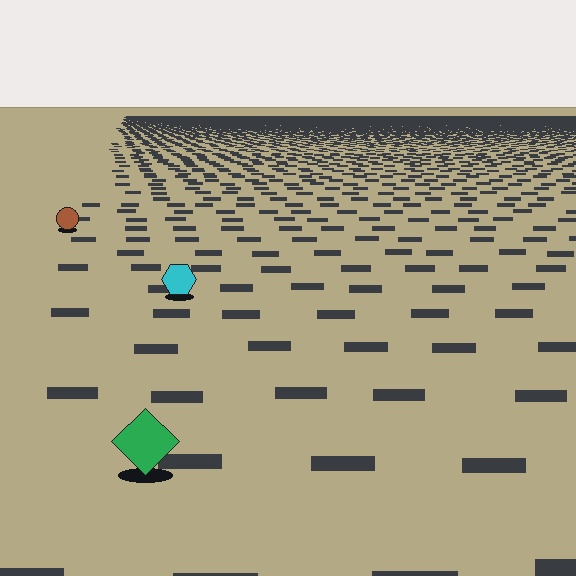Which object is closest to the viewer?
The green diamond is closest. The texture marks near it are larger and more spread out.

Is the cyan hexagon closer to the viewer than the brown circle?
Yes. The cyan hexagon is closer — you can tell from the texture gradient: the ground texture is coarser near it.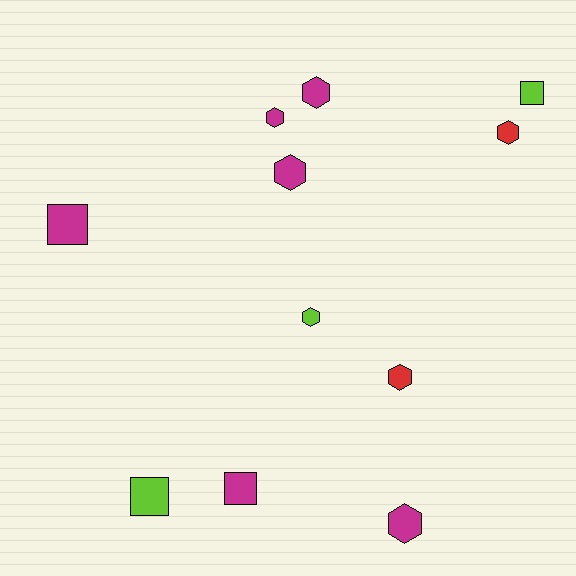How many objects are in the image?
There are 11 objects.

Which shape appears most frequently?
Hexagon, with 7 objects.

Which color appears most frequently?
Magenta, with 6 objects.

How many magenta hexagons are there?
There are 4 magenta hexagons.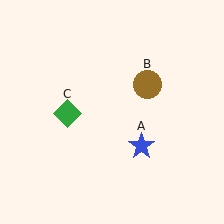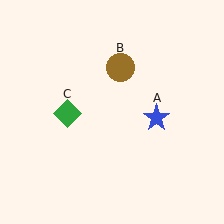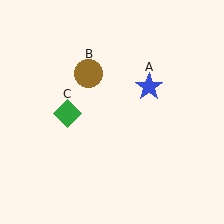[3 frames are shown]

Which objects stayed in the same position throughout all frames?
Green diamond (object C) remained stationary.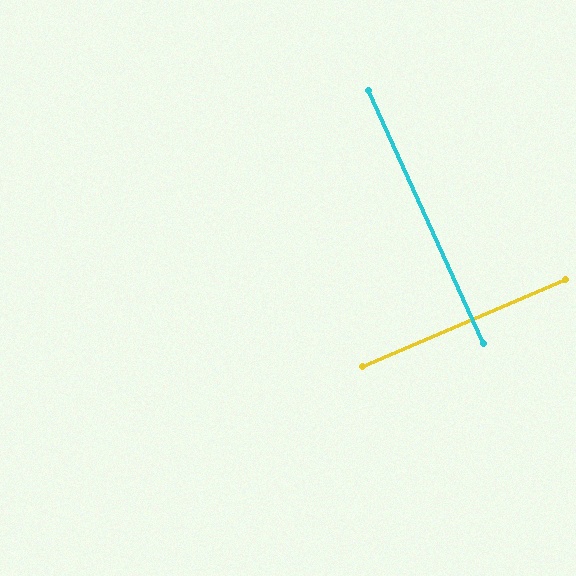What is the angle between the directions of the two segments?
Approximately 89 degrees.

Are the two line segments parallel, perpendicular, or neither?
Perpendicular — they meet at approximately 89°.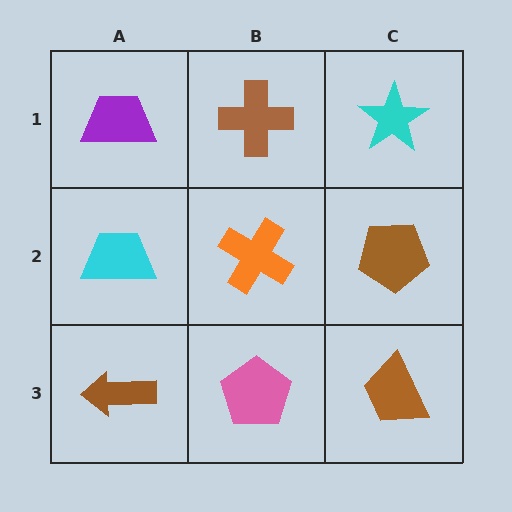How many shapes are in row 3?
3 shapes.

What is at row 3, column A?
A brown arrow.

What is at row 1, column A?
A purple trapezoid.